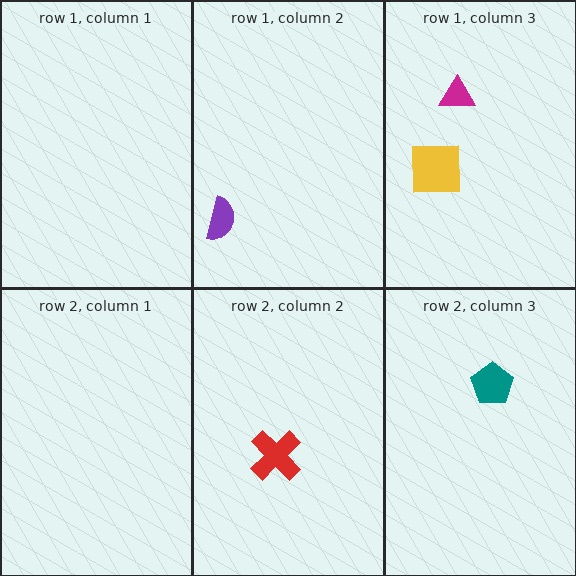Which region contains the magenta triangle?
The row 1, column 3 region.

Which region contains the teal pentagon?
The row 2, column 3 region.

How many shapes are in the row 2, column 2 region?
1.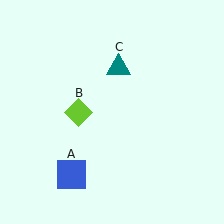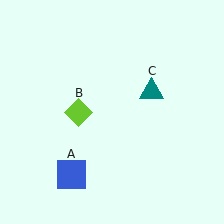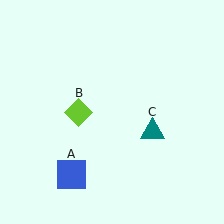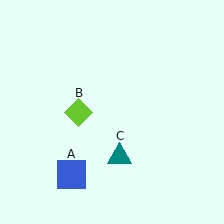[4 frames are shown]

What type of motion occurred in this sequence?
The teal triangle (object C) rotated clockwise around the center of the scene.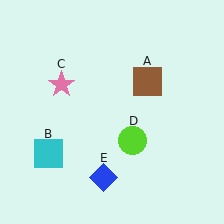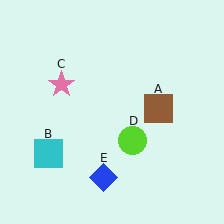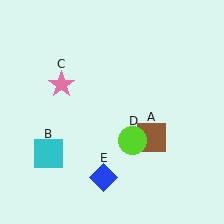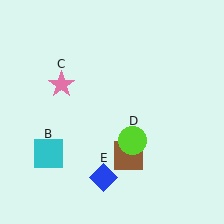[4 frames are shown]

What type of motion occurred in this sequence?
The brown square (object A) rotated clockwise around the center of the scene.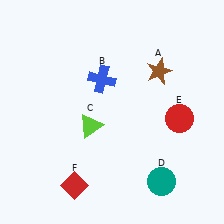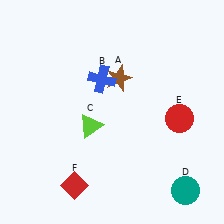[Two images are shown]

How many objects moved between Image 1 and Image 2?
2 objects moved between the two images.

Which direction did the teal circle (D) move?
The teal circle (D) moved right.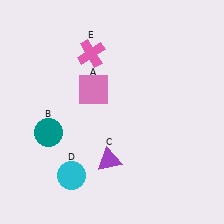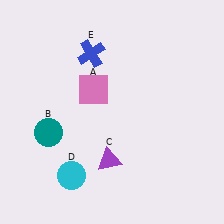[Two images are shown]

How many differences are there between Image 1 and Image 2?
There is 1 difference between the two images.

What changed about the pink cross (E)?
In Image 1, E is pink. In Image 2, it changed to blue.